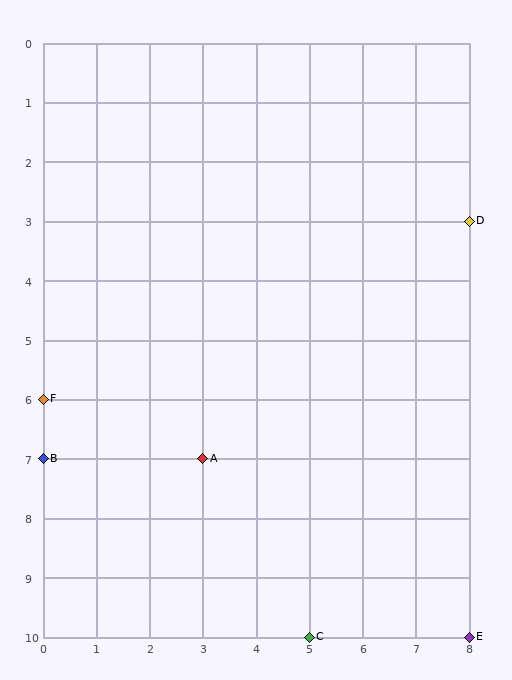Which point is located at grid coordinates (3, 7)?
Point A is at (3, 7).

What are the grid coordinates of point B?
Point B is at grid coordinates (0, 7).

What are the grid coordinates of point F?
Point F is at grid coordinates (0, 6).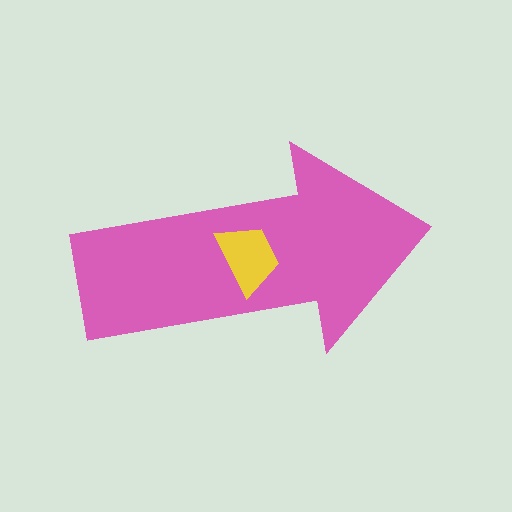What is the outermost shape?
The pink arrow.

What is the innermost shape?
The yellow trapezoid.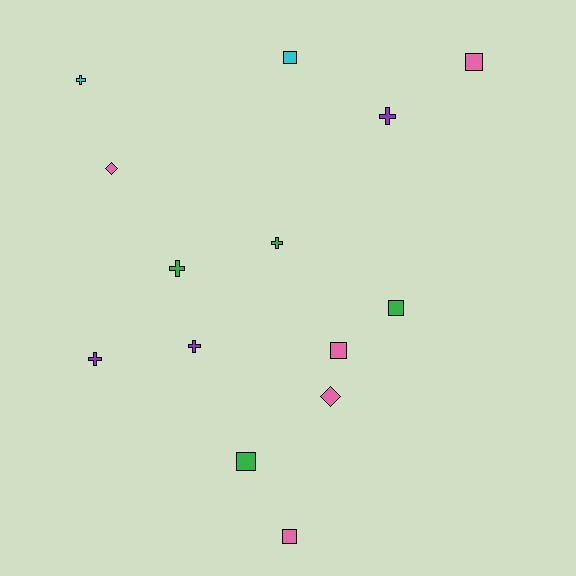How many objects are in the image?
There are 14 objects.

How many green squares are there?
There are 2 green squares.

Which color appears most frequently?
Pink, with 5 objects.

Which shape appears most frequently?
Square, with 6 objects.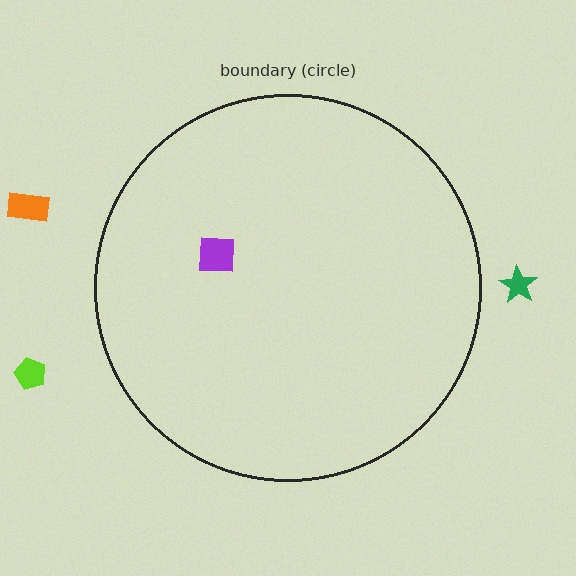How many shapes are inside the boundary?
1 inside, 3 outside.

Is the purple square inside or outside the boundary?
Inside.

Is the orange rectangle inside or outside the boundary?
Outside.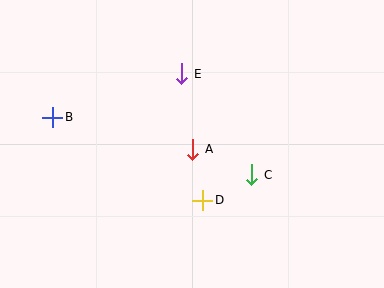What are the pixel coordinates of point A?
Point A is at (193, 149).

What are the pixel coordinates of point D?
Point D is at (203, 200).